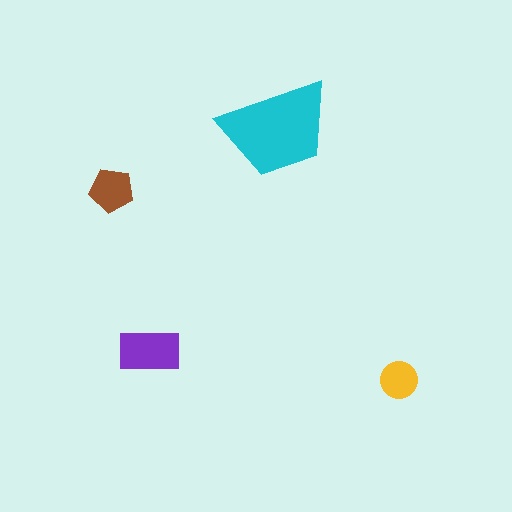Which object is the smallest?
The yellow circle.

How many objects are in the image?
There are 4 objects in the image.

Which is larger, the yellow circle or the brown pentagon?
The brown pentagon.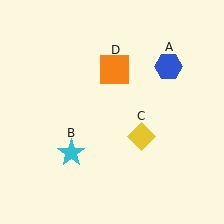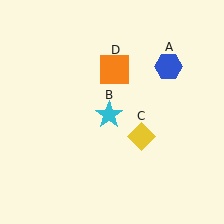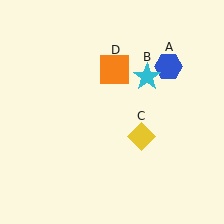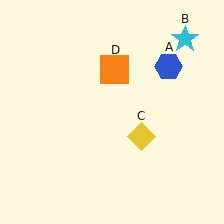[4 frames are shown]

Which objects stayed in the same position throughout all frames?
Blue hexagon (object A) and yellow diamond (object C) and orange square (object D) remained stationary.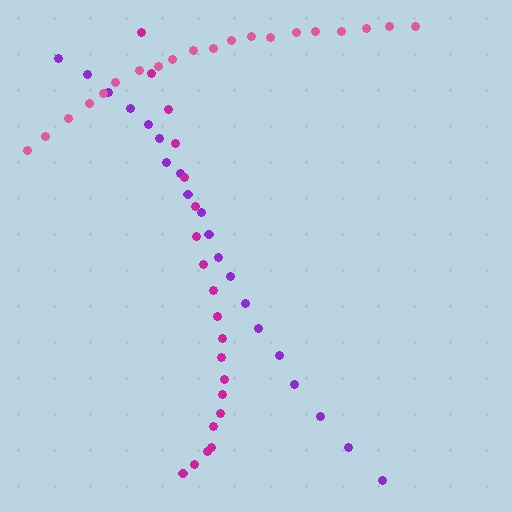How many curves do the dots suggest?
There are 3 distinct paths.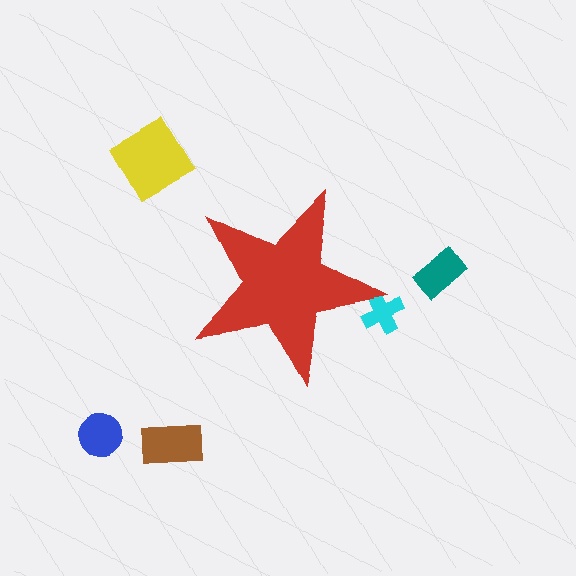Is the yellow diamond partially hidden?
No, the yellow diamond is fully visible.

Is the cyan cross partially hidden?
Yes, the cyan cross is partially hidden behind the red star.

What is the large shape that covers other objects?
A red star.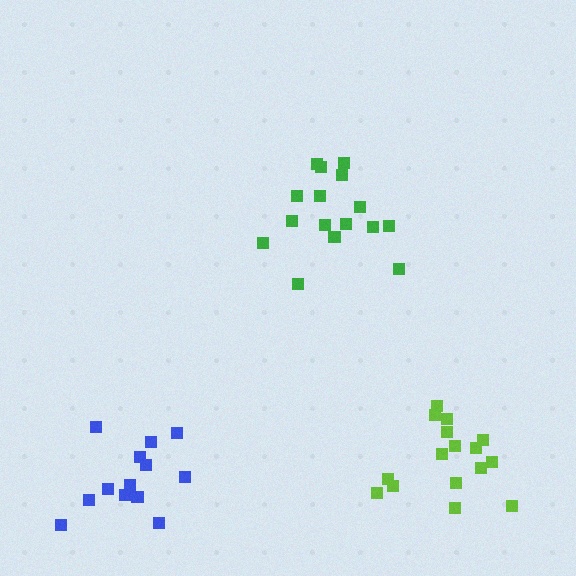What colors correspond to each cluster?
The clusters are colored: green, blue, lime.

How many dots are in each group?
Group 1: 16 dots, Group 2: 13 dots, Group 3: 16 dots (45 total).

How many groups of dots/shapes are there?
There are 3 groups.